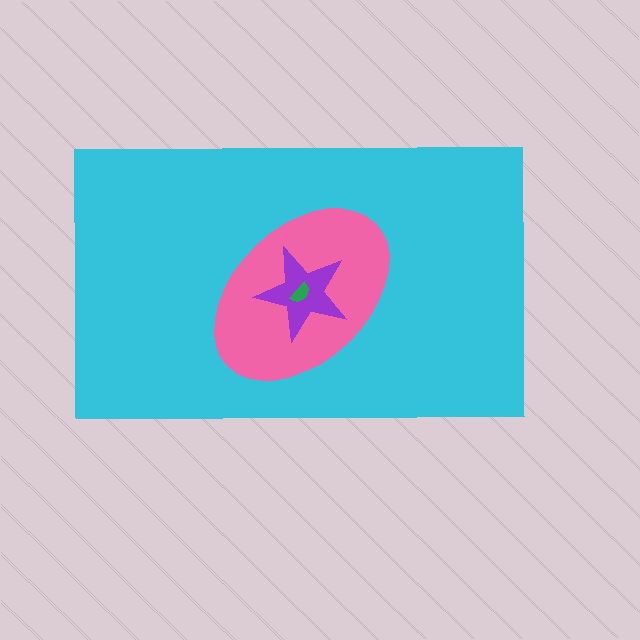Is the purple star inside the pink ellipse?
Yes.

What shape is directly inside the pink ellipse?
The purple star.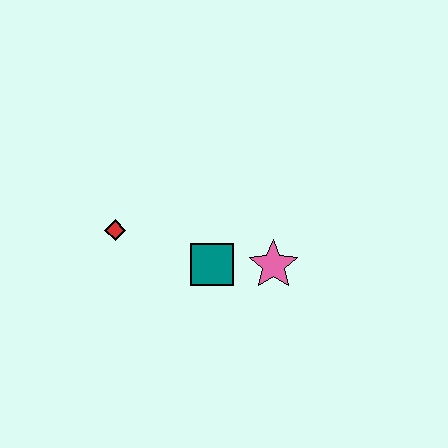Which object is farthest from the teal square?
The red diamond is farthest from the teal square.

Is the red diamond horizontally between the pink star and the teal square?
No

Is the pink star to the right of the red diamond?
Yes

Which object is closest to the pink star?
The teal square is closest to the pink star.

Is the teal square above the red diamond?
No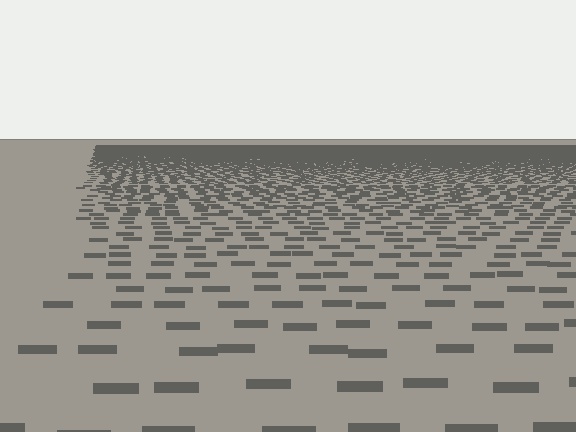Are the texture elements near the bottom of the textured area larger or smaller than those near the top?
Larger. Near the bottom, elements are closer to the viewer and appear at a bigger on-screen size.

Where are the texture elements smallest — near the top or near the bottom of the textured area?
Near the top.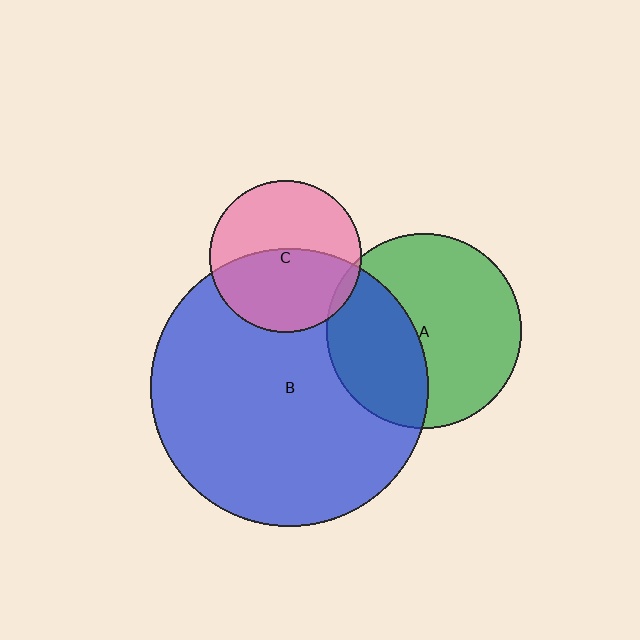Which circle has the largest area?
Circle B (blue).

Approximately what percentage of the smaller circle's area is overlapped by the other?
Approximately 40%.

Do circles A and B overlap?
Yes.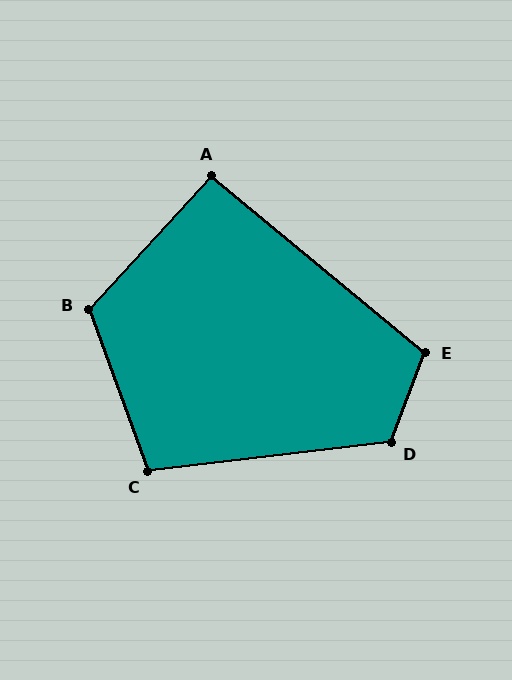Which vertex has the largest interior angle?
D, at approximately 117 degrees.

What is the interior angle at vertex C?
Approximately 103 degrees (obtuse).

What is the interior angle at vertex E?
Approximately 109 degrees (obtuse).